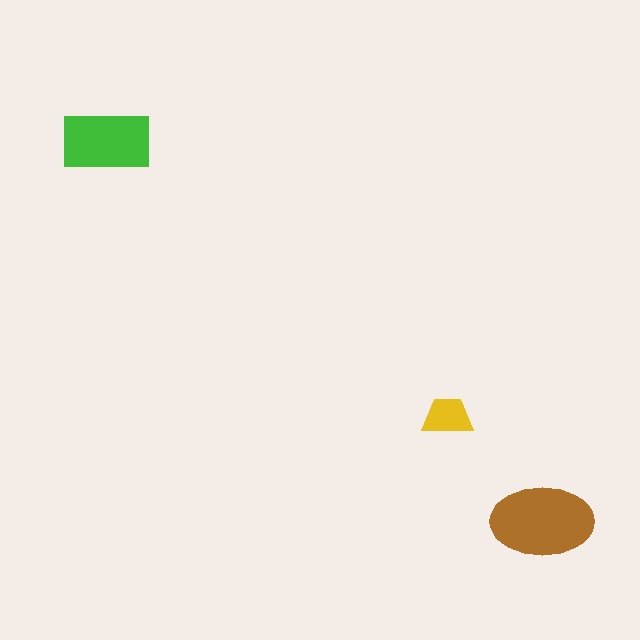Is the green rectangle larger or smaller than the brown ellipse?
Smaller.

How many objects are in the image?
There are 3 objects in the image.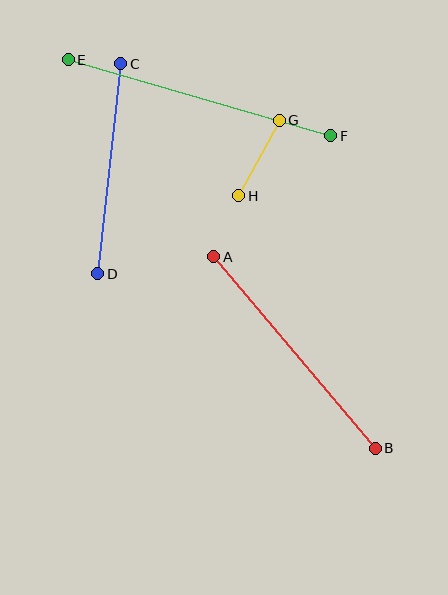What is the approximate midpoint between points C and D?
The midpoint is at approximately (109, 169) pixels.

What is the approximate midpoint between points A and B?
The midpoint is at approximately (295, 353) pixels.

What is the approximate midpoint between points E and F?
The midpoint is at approximately (199, 98) pixels.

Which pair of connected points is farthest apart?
Points E and F are farthest apart.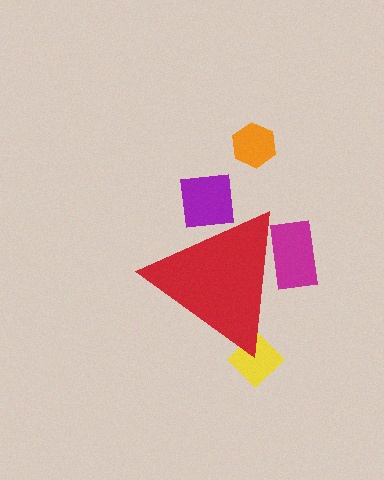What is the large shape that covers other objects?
A red triangle.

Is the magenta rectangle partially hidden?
Yes, the magenta rectangle is partially hidden behind the red triangle.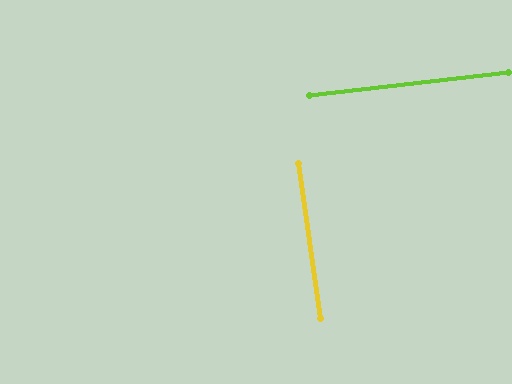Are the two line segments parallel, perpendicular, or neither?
Perpendicular — they meet at approximately 89°.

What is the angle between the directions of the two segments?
Approximately 89 degrees.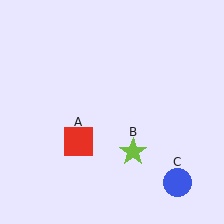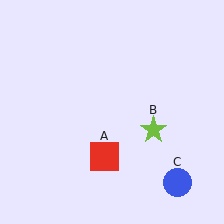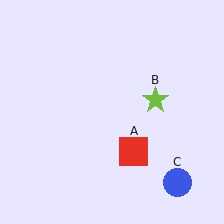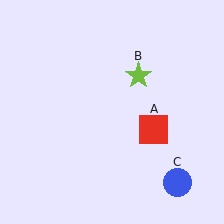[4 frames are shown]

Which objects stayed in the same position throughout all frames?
Blue circle (object C) remained stationary.